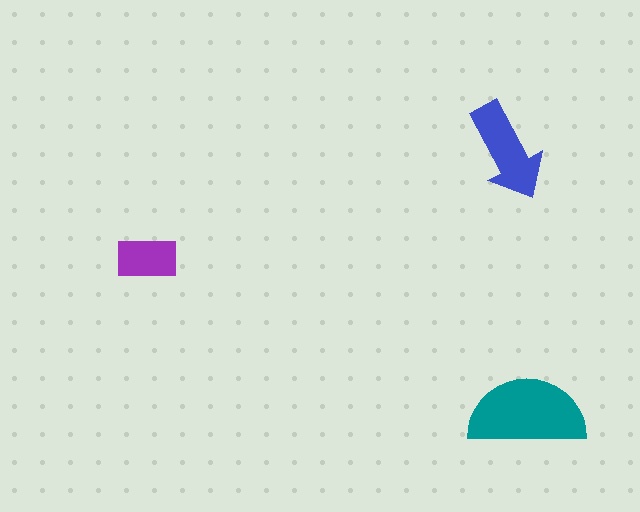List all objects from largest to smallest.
The teal semicircle, the blue arrow, the purple rectangle.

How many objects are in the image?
There are 3 objects in the image.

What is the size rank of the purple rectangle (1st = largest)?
3rd.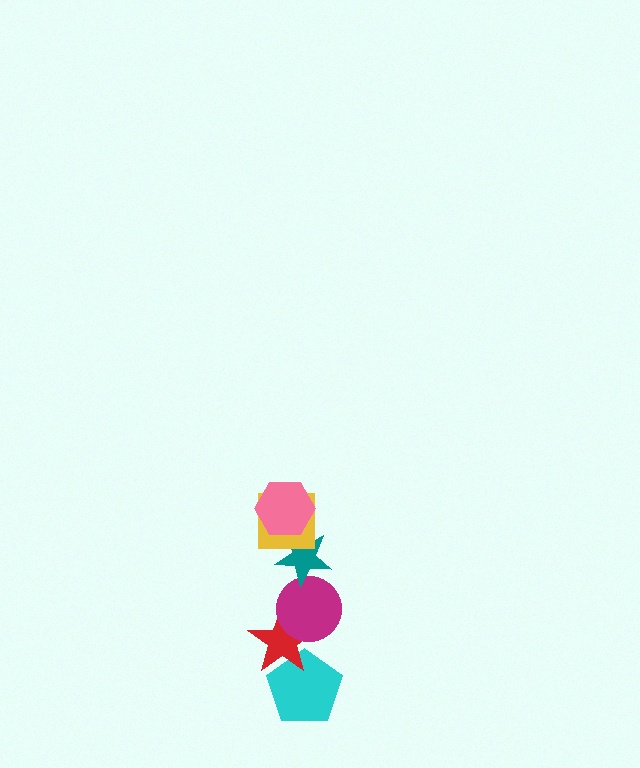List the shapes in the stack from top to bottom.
From top to bottom: the pink hexagon, the yellow square, the teal star, the magenta circle, the red star, the cyan pentagon.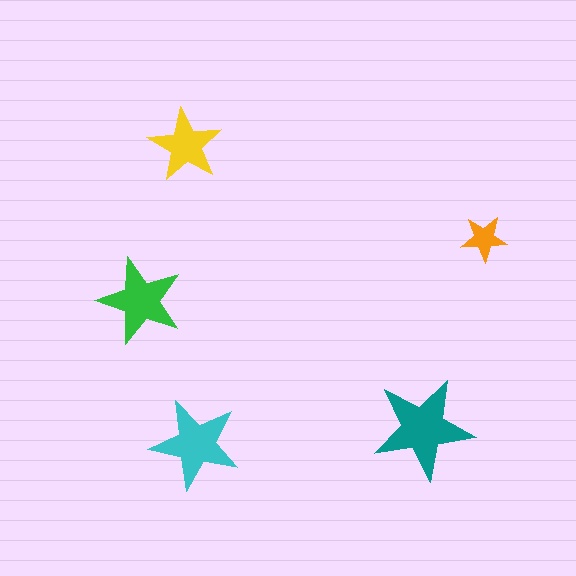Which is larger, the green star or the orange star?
The green one.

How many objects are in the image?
There are 5 objects in the image.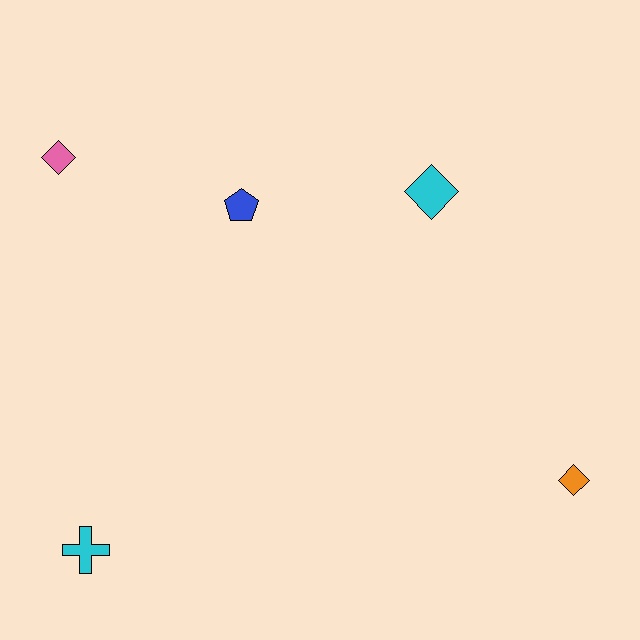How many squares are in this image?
There are no squares.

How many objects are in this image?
There are 5 objects.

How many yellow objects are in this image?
There are no yellow objects.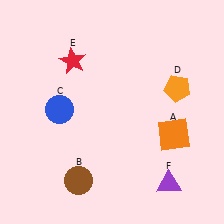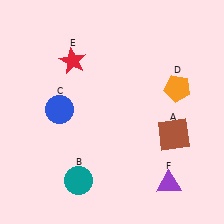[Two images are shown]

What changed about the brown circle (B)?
In Image 1, B is brown. In Image 2, it changed to teal.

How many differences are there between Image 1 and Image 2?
There are 2 differences between the two images.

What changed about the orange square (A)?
In Image 1, A is orange. In Image 2, it changed to brown.